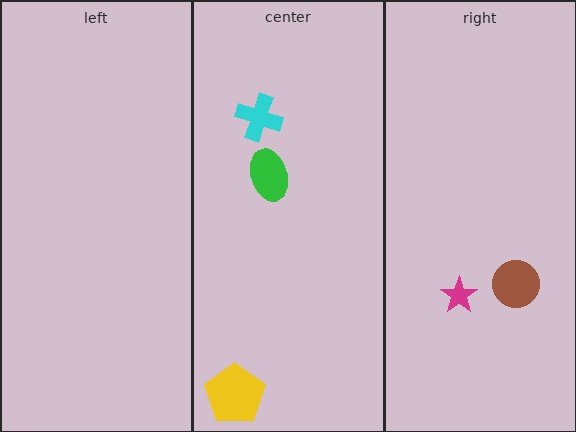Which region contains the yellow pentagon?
The center region.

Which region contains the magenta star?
The right region.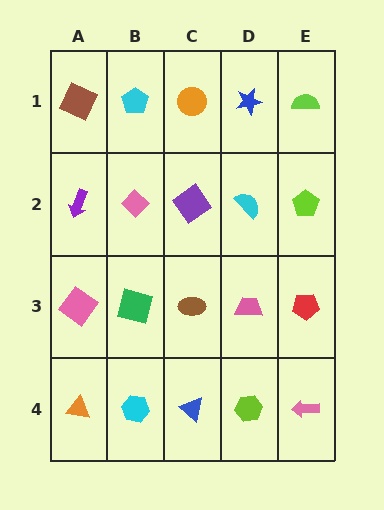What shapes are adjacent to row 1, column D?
A cyan semicircle (row 2, column D), an orange circle (row 1, column C), a lime semicircle (row 1, column E).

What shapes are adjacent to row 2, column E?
A lime semicircle (row 1, column E), a red pentagon (row 3, column E), a cyan semicircle (row 2, column D).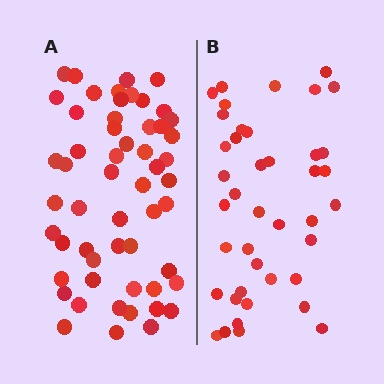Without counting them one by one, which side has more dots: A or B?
Region A (the left region) has more dots.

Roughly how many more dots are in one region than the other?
Region A has approximately 15 more dots than region B.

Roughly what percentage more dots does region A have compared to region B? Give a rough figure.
About 35% more.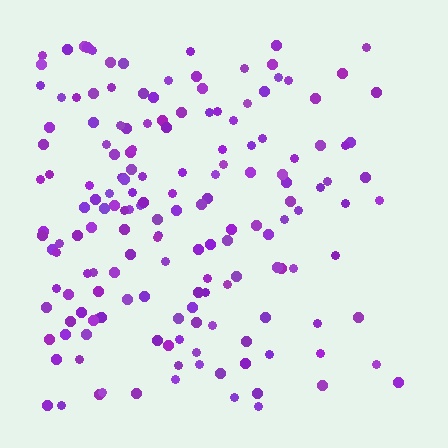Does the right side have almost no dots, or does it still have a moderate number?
Still a moderate number, just noticeably fewer than the left.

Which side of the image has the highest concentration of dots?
The left.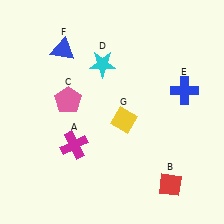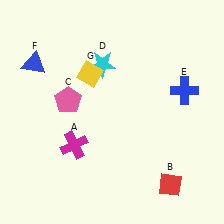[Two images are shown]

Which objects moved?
The objects that moved are: the blue triangle (F), the yellow diamond (G).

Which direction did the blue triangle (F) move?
The blue triangle (F) moved left.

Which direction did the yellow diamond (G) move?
The yellow diamond (G) moved up.